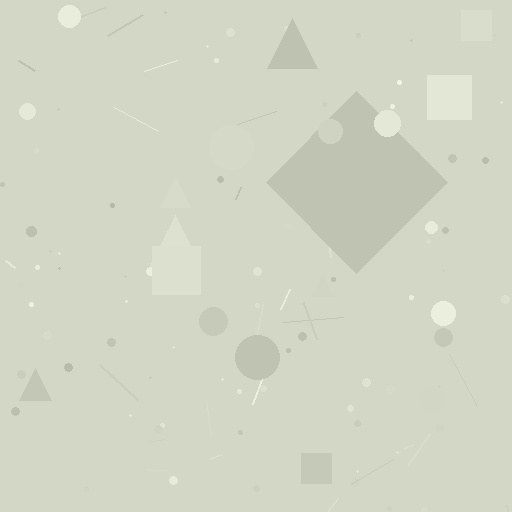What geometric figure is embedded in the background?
A diamond is embedded in the background.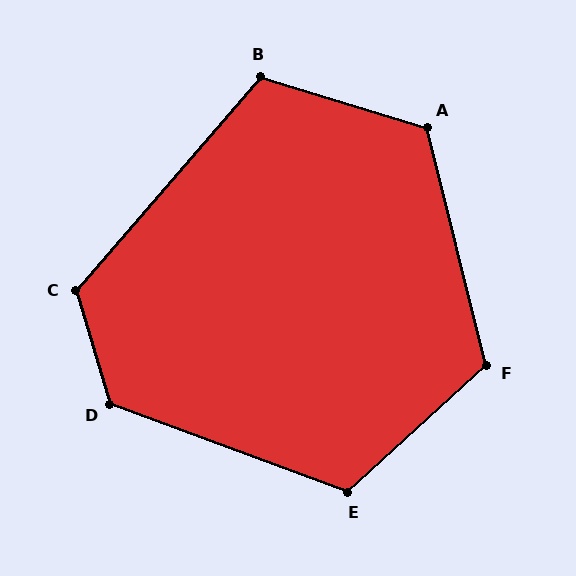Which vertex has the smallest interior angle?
B, at approximately 114 degrees.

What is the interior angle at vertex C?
Approximately 122 degrees (obtuse).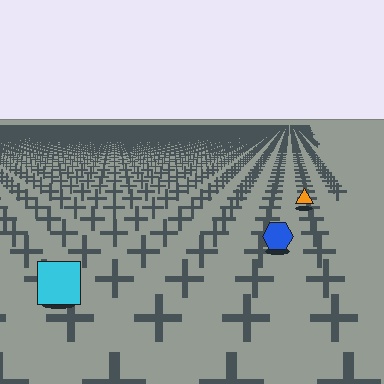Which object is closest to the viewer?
The cyan square is closest. The texture marks near it are larger and more spread out.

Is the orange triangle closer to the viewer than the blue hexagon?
No. The blue hexagon is closer — you can tell from the texture gradient: the ground texture is coarser near it.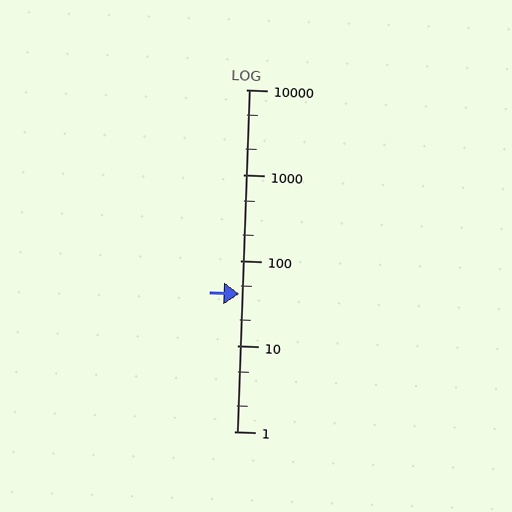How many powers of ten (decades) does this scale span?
The scale spans 4 decades, from 1 to 10000.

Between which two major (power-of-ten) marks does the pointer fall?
The pointer is between 10 and 100.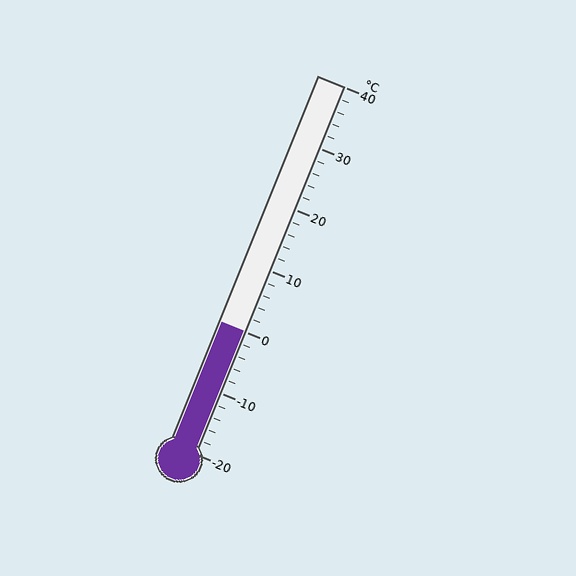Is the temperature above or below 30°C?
The temperature is below 30°C.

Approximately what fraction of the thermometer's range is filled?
The thermometer is filled to approximately 35% of its range.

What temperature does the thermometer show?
The thermometer shows approximately 0°C.